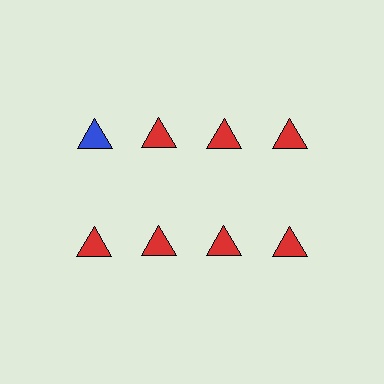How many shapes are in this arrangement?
There are 8 shapes arranged in a grid pattern.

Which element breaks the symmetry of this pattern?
The blue triangle in the top row, leftmost column breaks the symmetry. All other shapes are red triangles.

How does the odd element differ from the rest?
It has a different color: blue instead of red.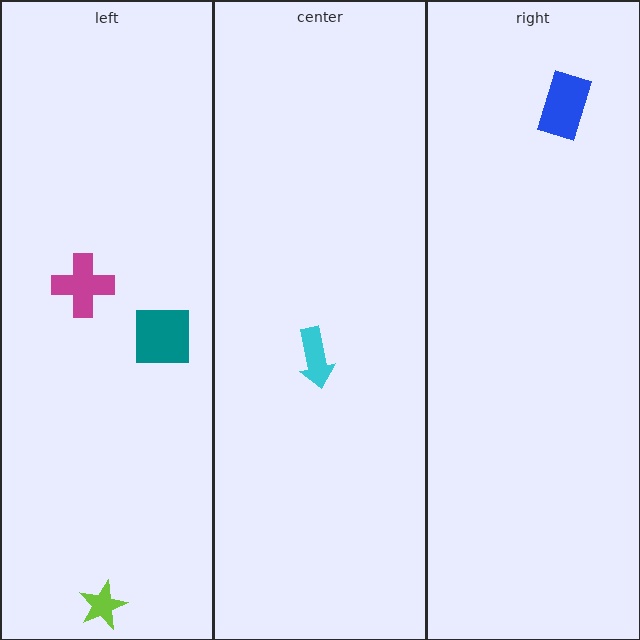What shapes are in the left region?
The teal square, the magenta cross, the lime star.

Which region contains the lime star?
The left region.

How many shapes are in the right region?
1.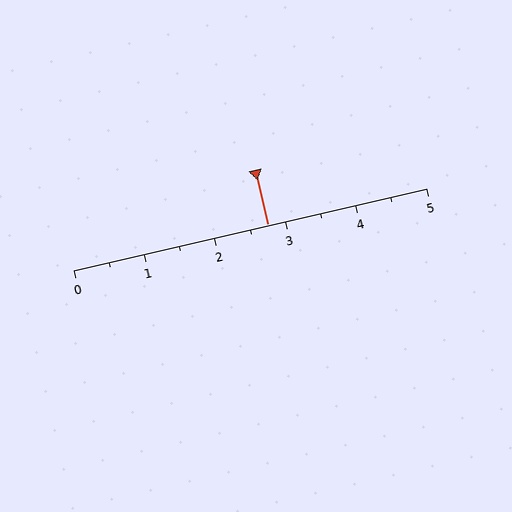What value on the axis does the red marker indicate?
The marker indicates approximately 2.8.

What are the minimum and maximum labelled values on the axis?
The axis runs from 0 to 5.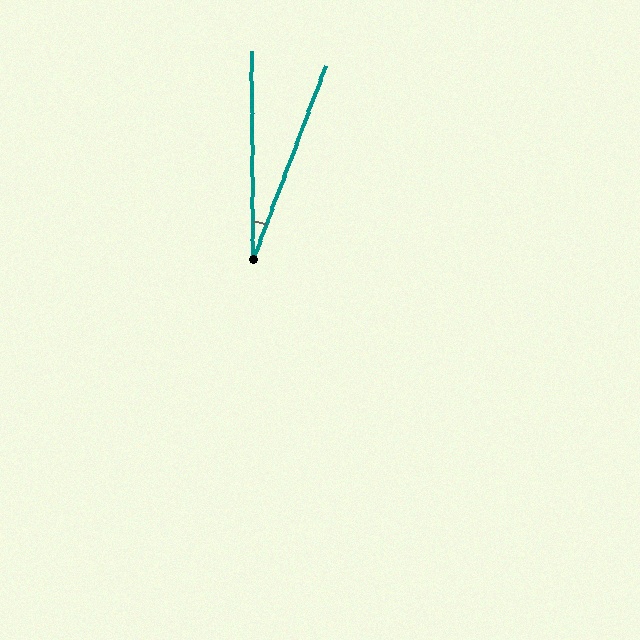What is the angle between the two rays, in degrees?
Approximately 21 degrees.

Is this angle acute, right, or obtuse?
It is acute.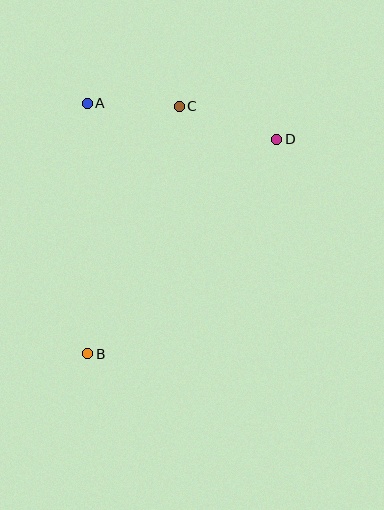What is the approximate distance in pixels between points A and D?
The distance between A and D is approximately 193 pixels.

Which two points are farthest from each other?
Points B and D are farthest from each other.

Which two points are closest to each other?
Points A and C are closest to each other.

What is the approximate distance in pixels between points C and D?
The distance between C and D is approximately 103 pixels.